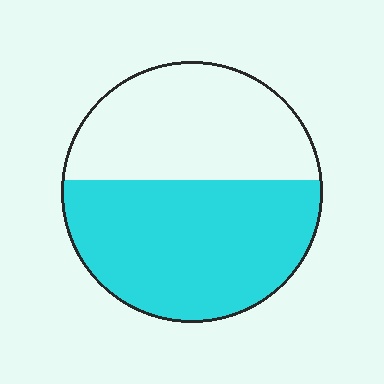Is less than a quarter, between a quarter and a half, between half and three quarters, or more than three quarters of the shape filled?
Between half and three quarters.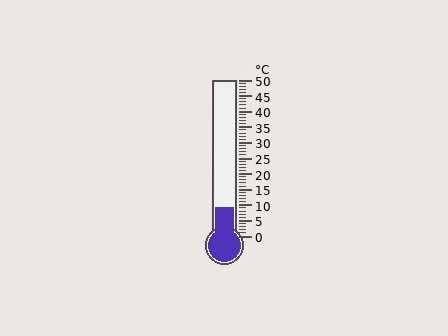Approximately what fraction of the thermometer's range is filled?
The thermometer is filled to approximately 20% of its range.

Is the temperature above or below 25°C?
The temperature is below 25°C.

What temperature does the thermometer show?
The thermometer shows approximately 9°C.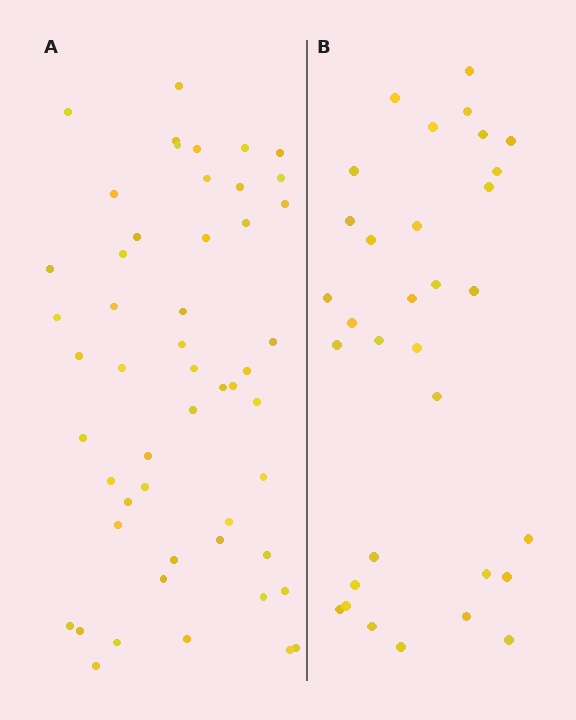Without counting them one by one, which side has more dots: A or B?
Region A (the left region) has more dots.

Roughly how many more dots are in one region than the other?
Region A has approximately 20 more dots than region B.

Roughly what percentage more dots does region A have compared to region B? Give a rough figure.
About 60% more.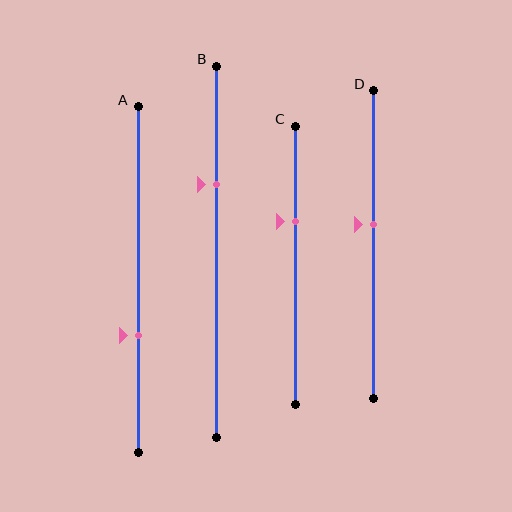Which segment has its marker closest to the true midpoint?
Segment D has its marker closest to the true midpoint.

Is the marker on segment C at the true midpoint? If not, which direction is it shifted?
No, the marker on segment C is shifted upward by about 16% of the segment length.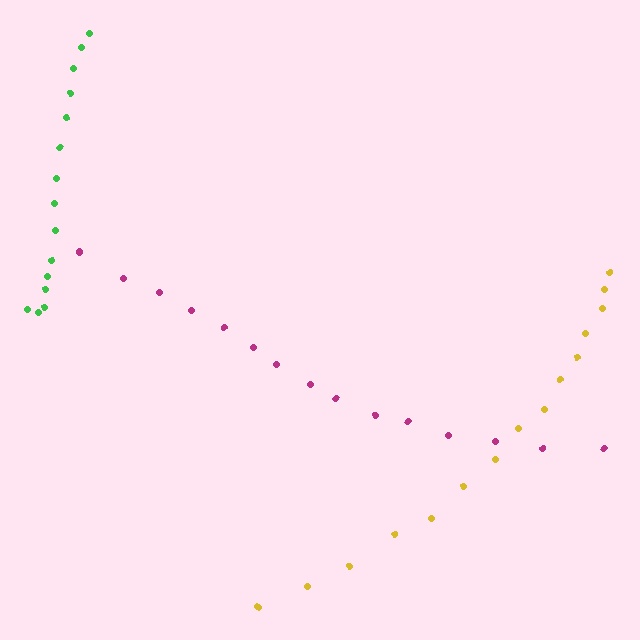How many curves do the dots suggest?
There are 3 distinct paths.